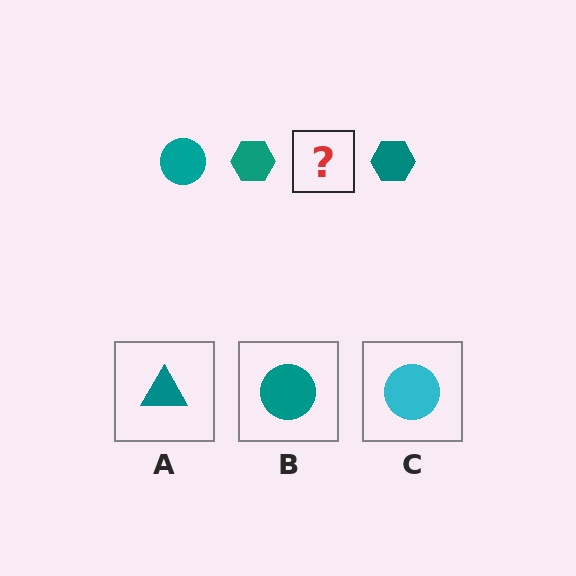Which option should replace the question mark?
Option B.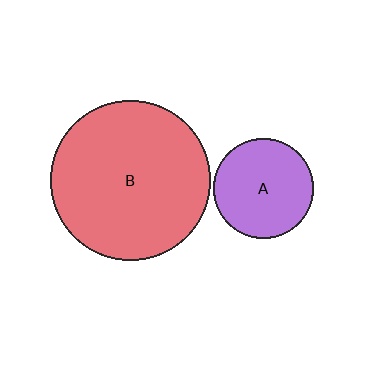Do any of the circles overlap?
No, none of the circles overlap.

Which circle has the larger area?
Circle B (red).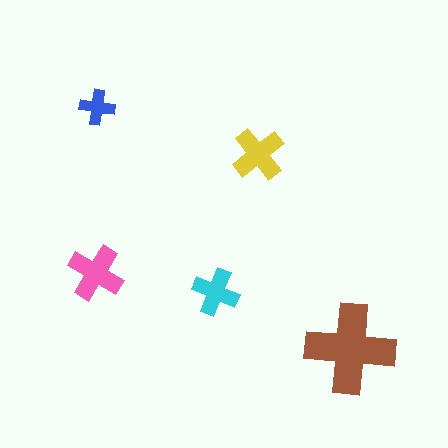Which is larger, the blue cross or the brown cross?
The brown one.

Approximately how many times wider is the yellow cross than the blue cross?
About 1.5 times wider.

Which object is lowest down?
The brown cross is bottommost.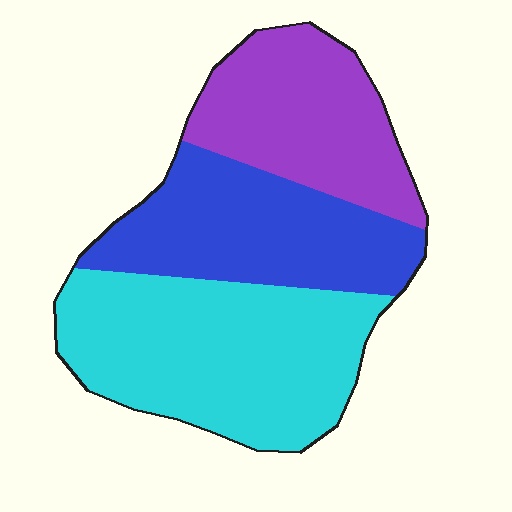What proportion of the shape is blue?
Blue takes up about one third (1/3) of the shape.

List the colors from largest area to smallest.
From largest to smallest: cyan, blue, purple.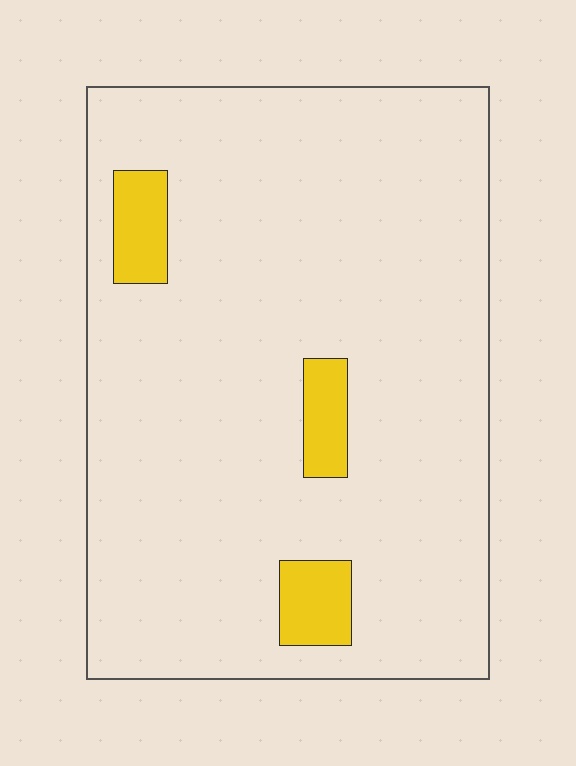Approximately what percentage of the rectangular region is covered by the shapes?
Approximately 5%.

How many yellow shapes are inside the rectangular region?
3.